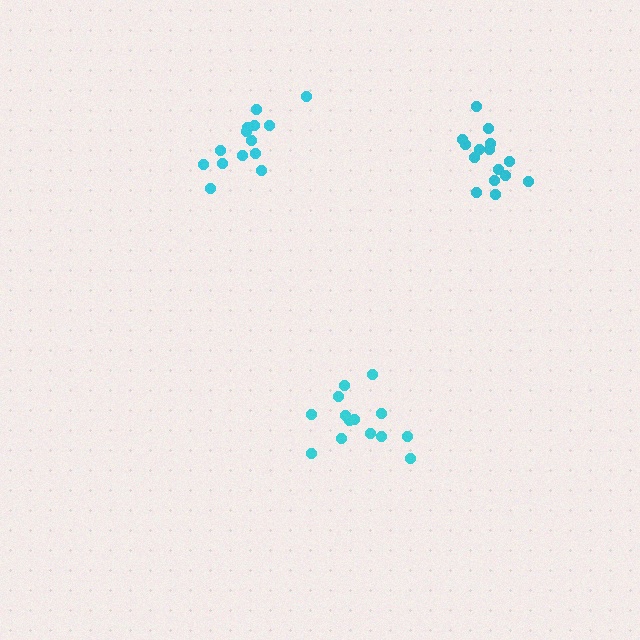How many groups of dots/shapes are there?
There are 3 groups.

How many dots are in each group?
Group 1: 14 dots, Group 2: 14 dots, Group 3: 15 dots (43 total).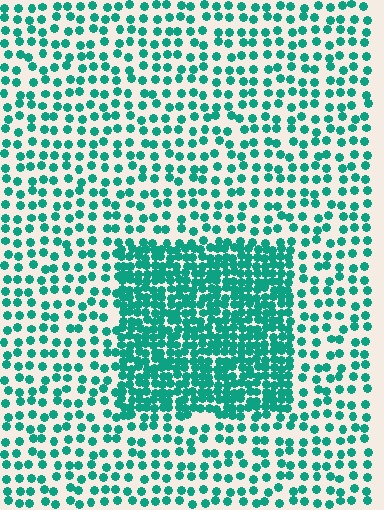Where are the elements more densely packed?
The elements are more densely packed inside the rectangle boundary.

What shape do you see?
I see a rectangle.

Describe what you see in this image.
The image contains small teal elements arranged at two different densities. A rectangle-shaped region is visible where the elements are more densely packed than the surrounding area.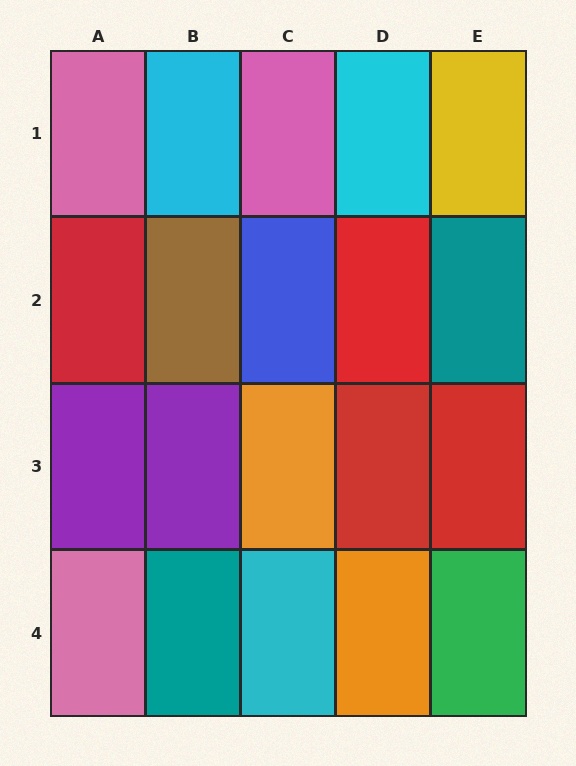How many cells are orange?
2 cells are orange.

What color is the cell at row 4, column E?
Green.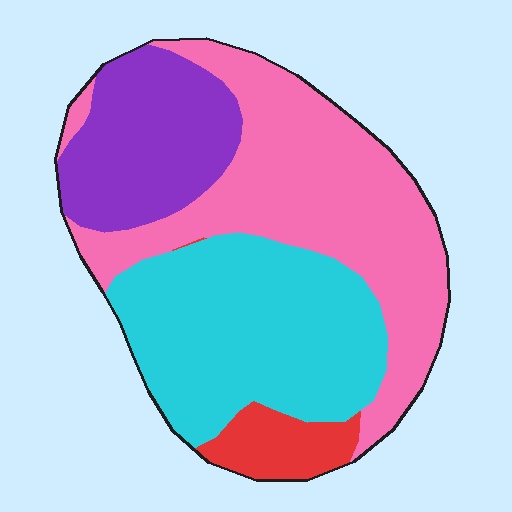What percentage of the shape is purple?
Purple covers roughly 20% of the shape.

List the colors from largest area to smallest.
From largest to smallest: pink, cyan, purple, red.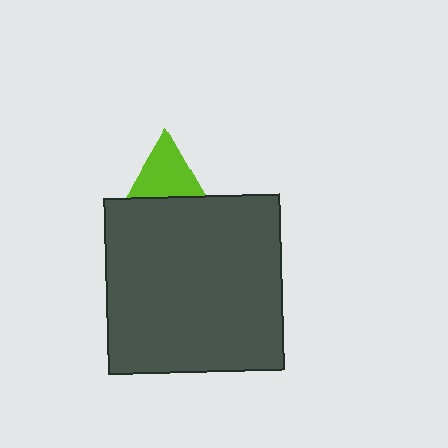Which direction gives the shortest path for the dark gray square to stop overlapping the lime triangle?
Moving down gives the shortest separation.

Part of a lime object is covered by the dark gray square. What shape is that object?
It is a triangle.